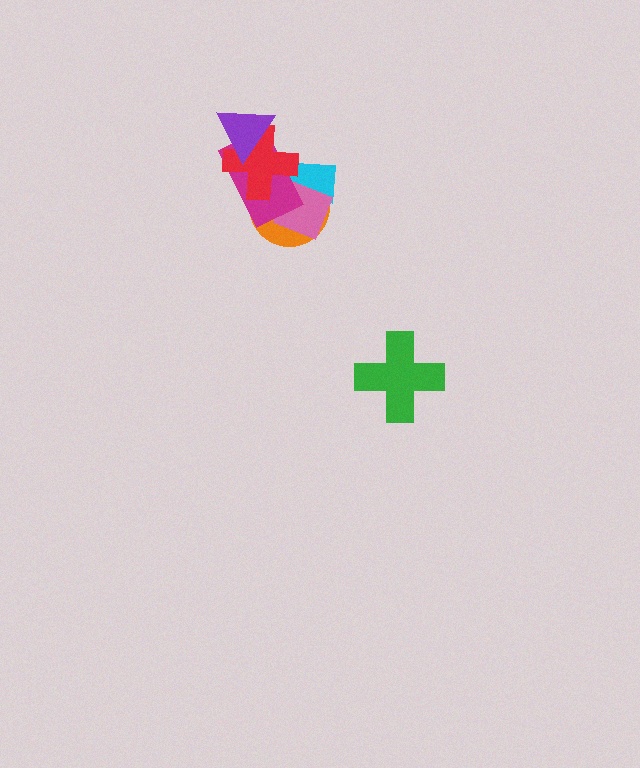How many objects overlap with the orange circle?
4 objects overlap with the orange circle.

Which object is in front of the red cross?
The purple triangle is in front of the red cross.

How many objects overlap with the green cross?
0 objects overlap with the green cross.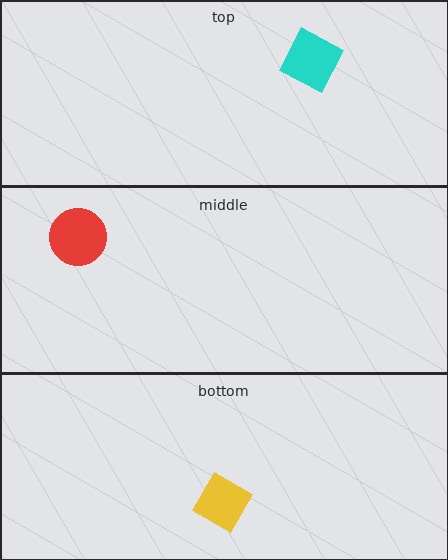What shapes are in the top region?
The cyan square.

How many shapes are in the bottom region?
1.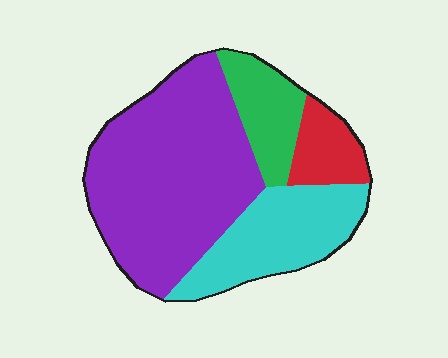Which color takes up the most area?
Purple, at roughly 55%.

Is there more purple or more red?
Purple.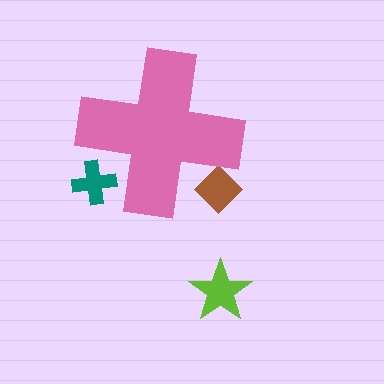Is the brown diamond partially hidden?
Yes, the brown diamond is partially hidden behind the pink cross.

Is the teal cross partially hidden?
Yes, the teal cross is partially hidden behind the pink cross.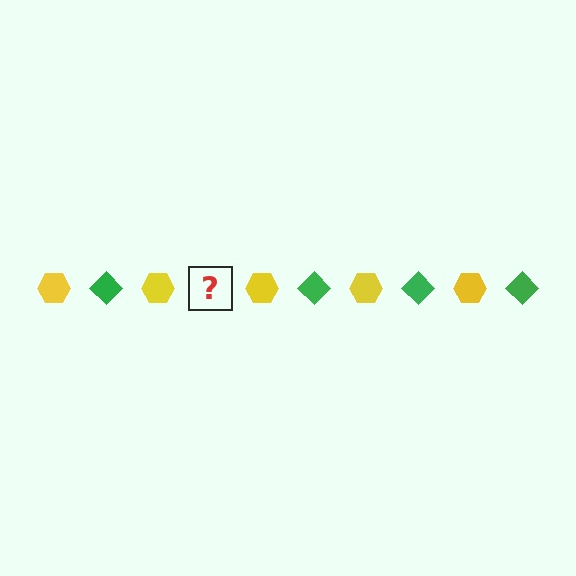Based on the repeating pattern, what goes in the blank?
The blank should be a green diamond.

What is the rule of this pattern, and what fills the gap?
The rule is that the pattern alternates between yellow hexagon and green diamond. The gap should be filled with a green diamond.